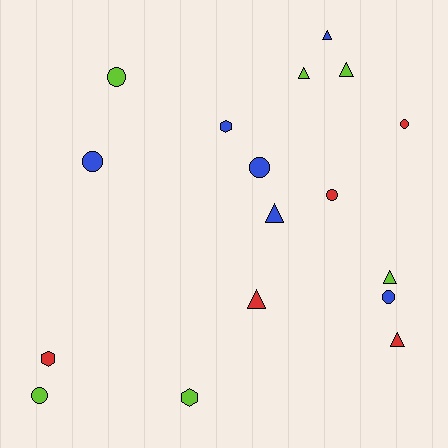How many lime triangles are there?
There are 3 lime triangles.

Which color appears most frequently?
Blue, with 6 objects.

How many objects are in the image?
There are 17 objects.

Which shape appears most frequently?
Circle, with 7 objects.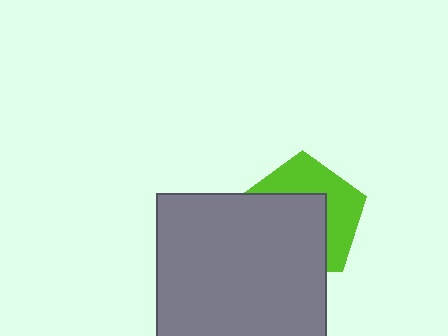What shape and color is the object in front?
The object in front is a gray square.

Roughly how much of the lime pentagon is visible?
A small part of it is visible (roughly 44%).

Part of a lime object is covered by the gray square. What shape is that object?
It is a pentagon.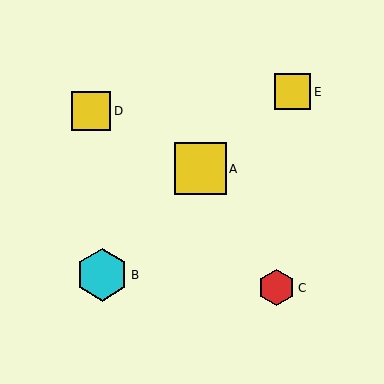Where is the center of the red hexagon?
The center of the red hexagon is at (277, 288).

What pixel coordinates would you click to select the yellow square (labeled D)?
Click at (91, 111) to select the yellow square D.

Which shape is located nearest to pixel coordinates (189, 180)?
The yellow square (labeled A) at (200, 169) is nearest to that location.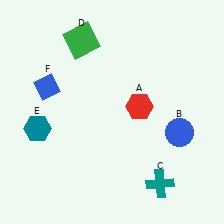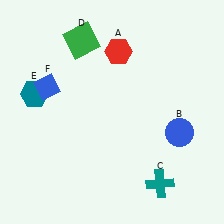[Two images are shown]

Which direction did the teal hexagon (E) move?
The teal hexagon (E) moved up.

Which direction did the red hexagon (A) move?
The red hexagon (A) moved up.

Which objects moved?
The objects that moved are: the red hexagon (A), the teal hexagon (E).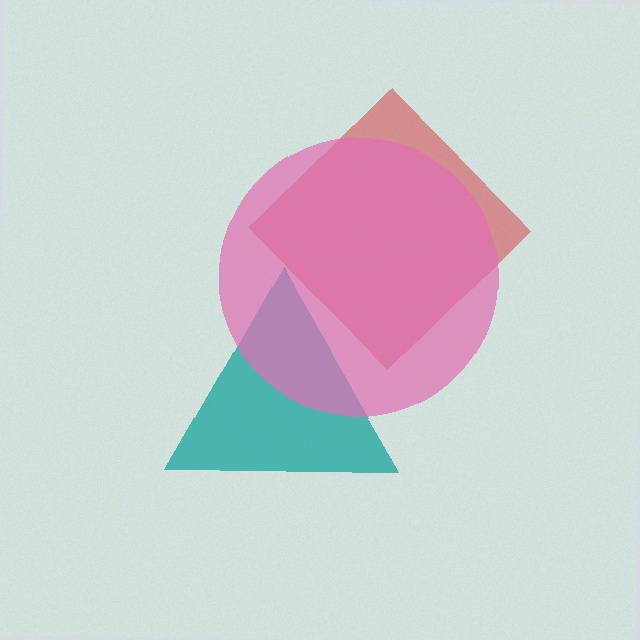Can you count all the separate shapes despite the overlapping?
Yes, there are 3 separate shapes.